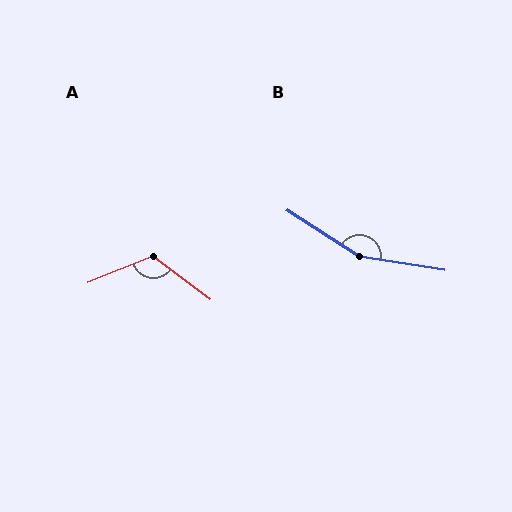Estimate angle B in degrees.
Approximately 157 degrees.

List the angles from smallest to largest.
A (122°), B (157°).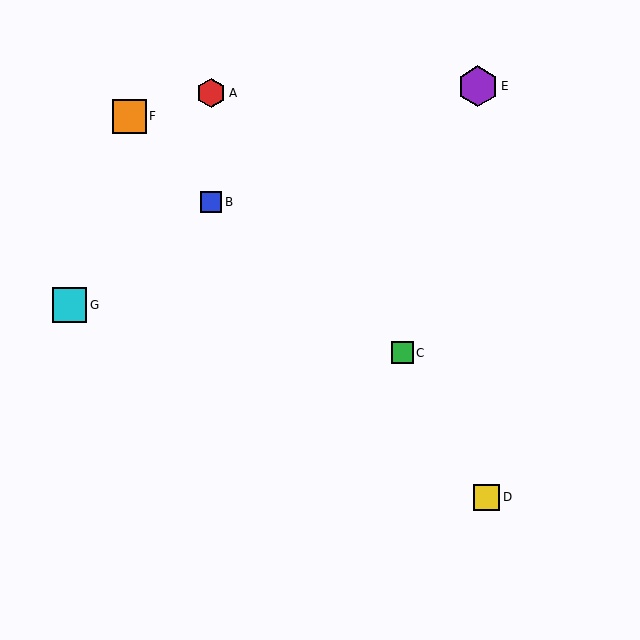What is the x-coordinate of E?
Object E is at x≈478.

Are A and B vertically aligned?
Yes, both are at x≈211.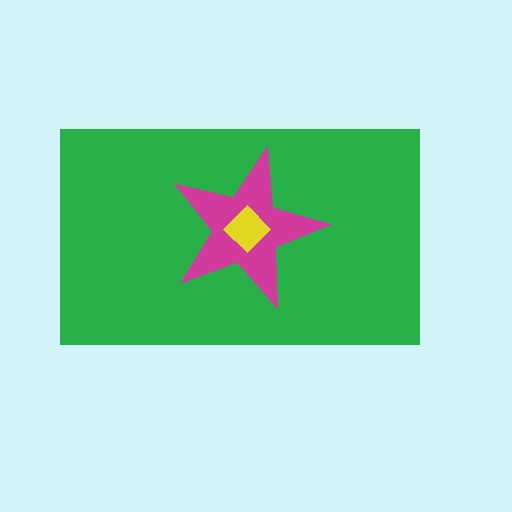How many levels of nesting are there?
3.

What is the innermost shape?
The yellow diamond.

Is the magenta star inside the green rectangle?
Yes.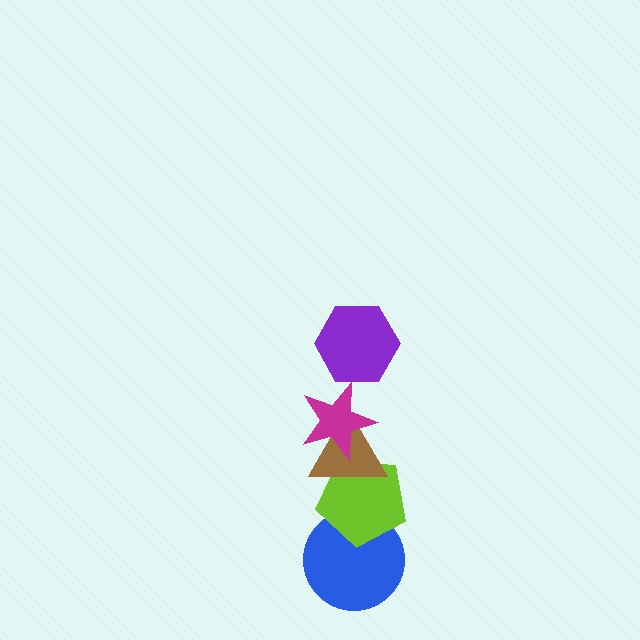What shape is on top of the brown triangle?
The magenta star is on top of the brown triangle.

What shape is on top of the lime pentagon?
The brown triangle is on top of the lime pentagon.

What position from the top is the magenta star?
The magenta star is 2nd from the top.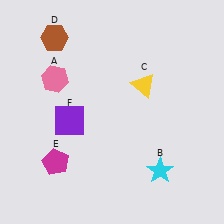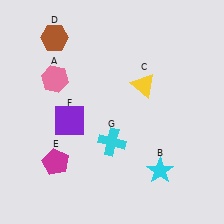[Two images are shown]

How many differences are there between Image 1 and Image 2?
There is 1 difference between the two images.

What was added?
A cyan cross (G) was added in Image 2.